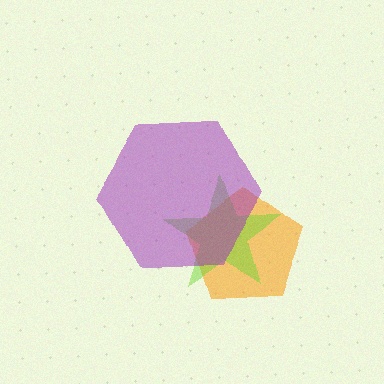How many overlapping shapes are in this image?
There are 3 overlapping shapes in the image.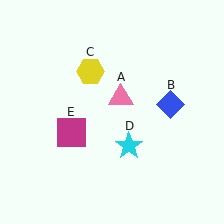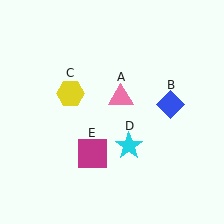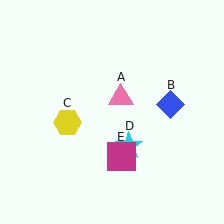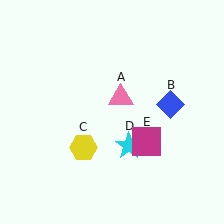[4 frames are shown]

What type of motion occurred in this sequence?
The yellow hexagon (object C), magenta square (object E) rotated counterclockwise around the center of the scene.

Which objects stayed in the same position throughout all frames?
Pink triangle (object A) and blue diamond (object B) and cyan star (object D) remained stationary.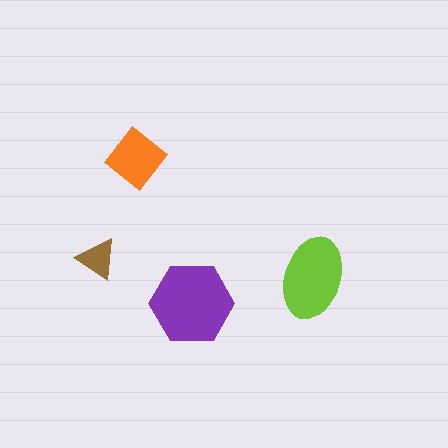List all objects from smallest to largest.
The brown triangle, the orange diamond, the lime ellipse, the purple hexagon.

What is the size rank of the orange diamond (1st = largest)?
3rd.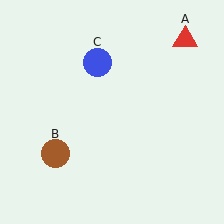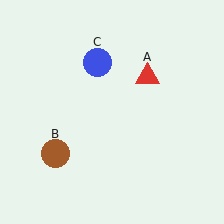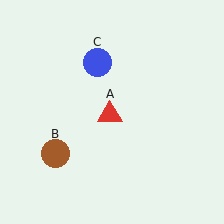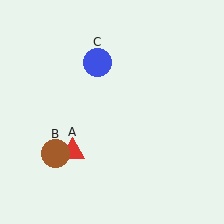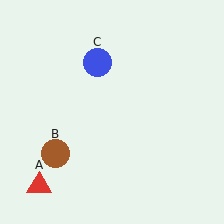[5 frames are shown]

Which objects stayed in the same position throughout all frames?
Brown circle (object B) and blue circle (object C) remained stationary.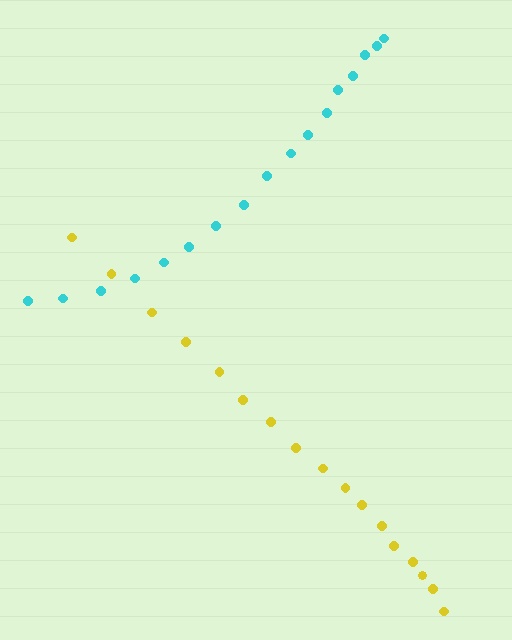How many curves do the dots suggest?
There are 2 distinct paths.